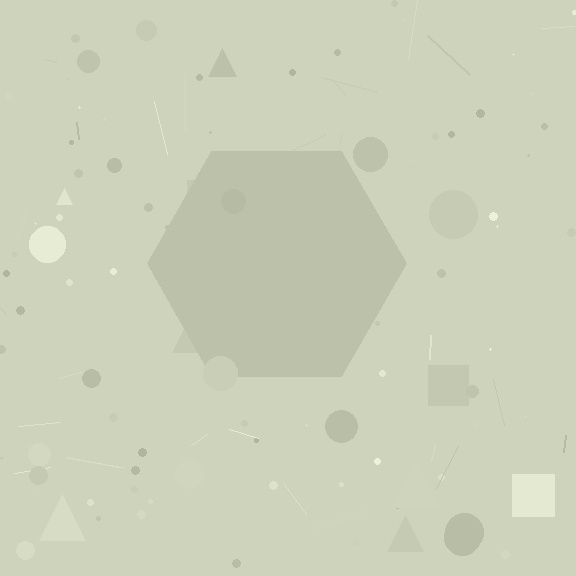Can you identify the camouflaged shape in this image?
The camouflaged shape is a hexagon.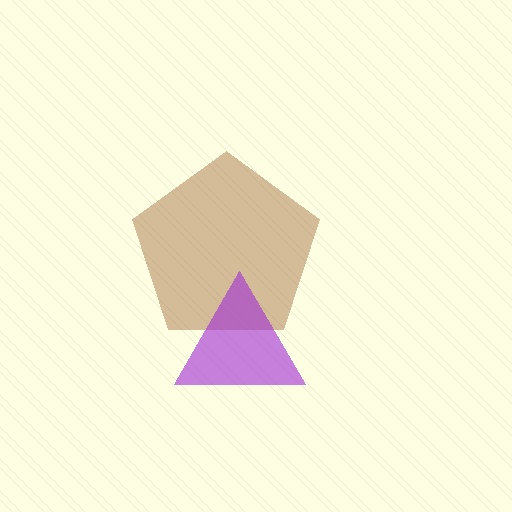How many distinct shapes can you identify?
There are 2 distinct shapes: a brown pentagon, a purple triangle.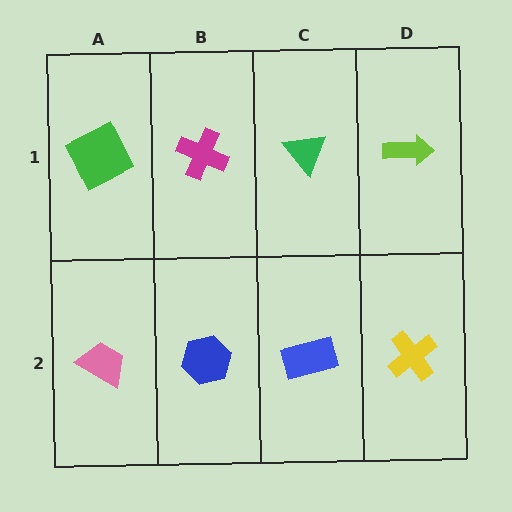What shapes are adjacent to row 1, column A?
A pink trapezoid (row 2, column A), a magenta cross (row 1, column B).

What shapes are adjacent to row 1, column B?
A blue hexagon (row 2, column B), a green square (row 1, column A), a green triangle (row 1, column C).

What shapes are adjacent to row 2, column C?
A green triangle (row 1, column C), a blue hexagon (row 2, column B), a yellow cross (row 2, column D).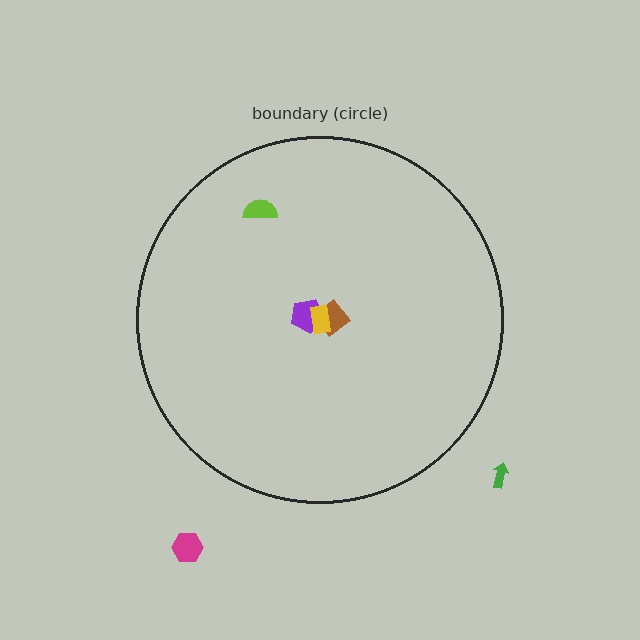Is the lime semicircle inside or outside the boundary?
Inside.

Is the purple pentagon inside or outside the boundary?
Inside.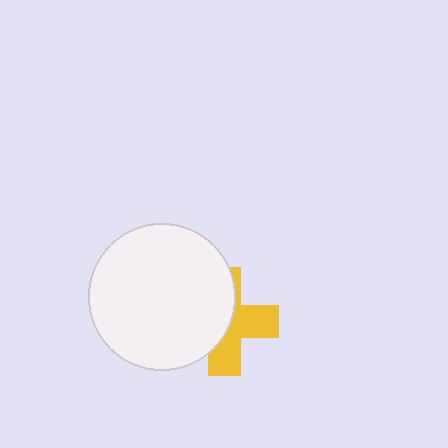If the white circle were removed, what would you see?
You would see the complete yellow cross.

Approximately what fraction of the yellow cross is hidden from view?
Roughly 52% of the yellow cross is hidden behind the white circle.